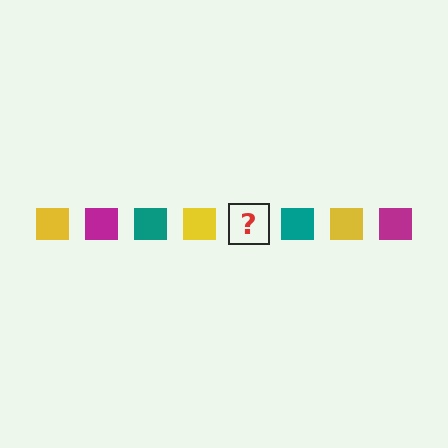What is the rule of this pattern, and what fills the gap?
The rule is that the pattern cycles through yellow, magenta, teal squares. The gap should be filled with a magenta square.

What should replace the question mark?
The question mark should be replaced with a magenta square.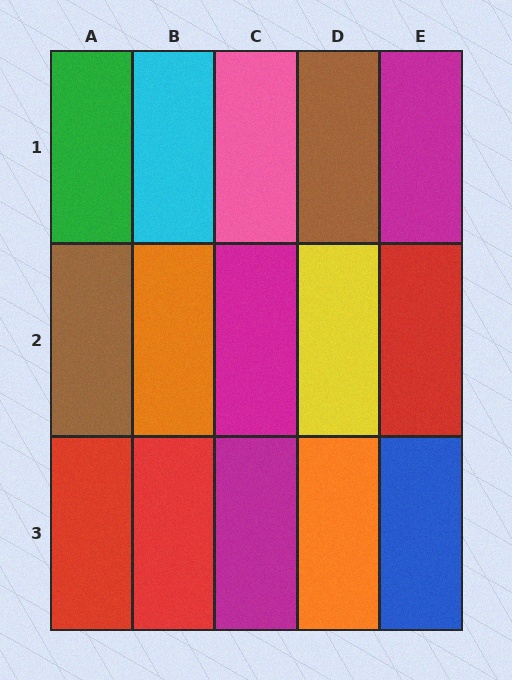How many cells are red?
3 cells are red.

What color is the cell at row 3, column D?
Orange.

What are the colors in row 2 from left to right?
Brown, orange, magenta, yellow, red.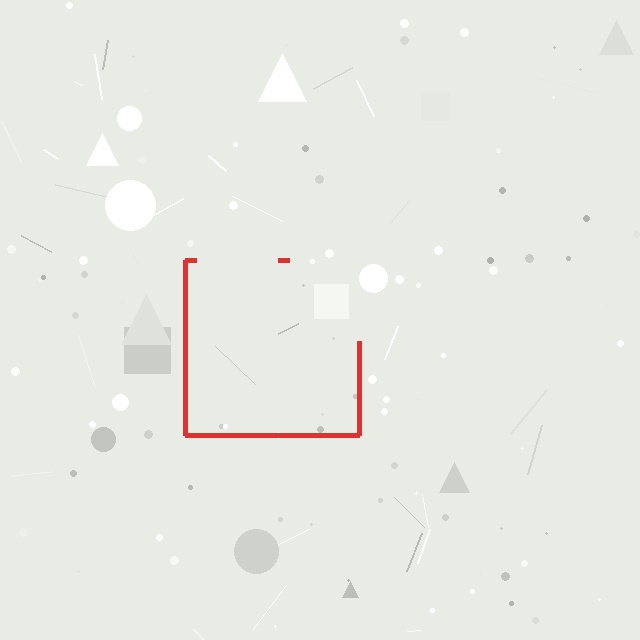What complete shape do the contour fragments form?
The contour fragments form a square.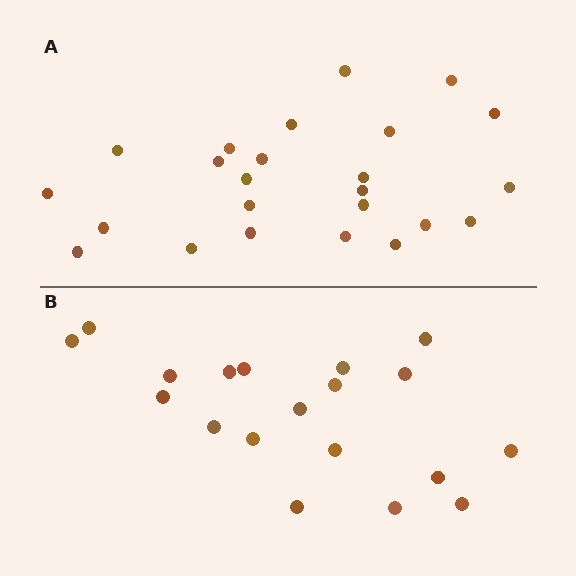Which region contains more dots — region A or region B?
Region A (the top region) has more dots.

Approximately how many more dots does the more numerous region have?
Region A has about 5 more dots than region B.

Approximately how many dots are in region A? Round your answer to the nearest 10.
About 20 dots. (The exact count is 24, which rounds to 20.)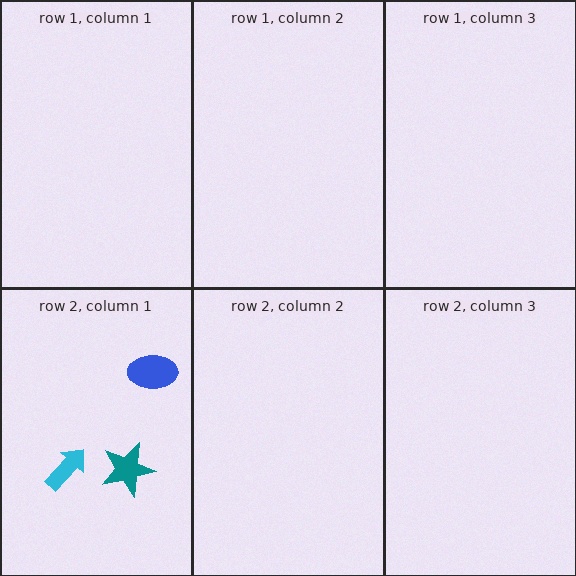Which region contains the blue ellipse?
The row 2, column 1 region.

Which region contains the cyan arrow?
The row 2, column 1 region.